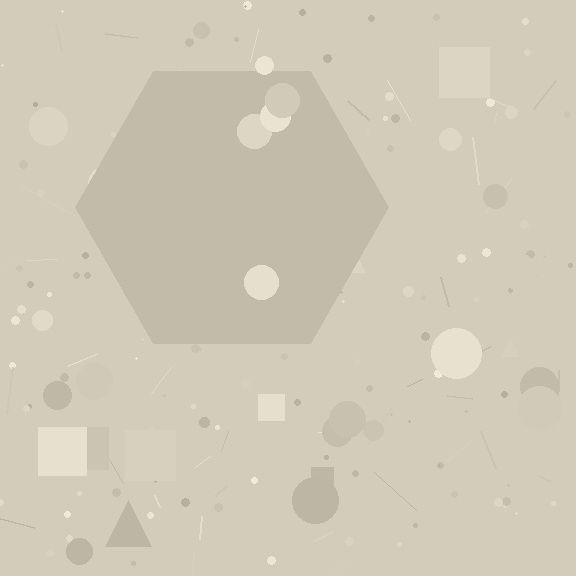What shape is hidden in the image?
A hexagon is hidden in the image.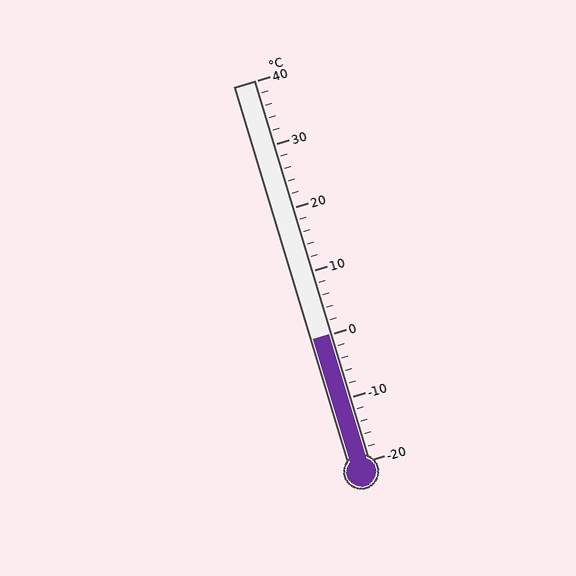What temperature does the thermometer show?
The thermometer shows approximately 0°C.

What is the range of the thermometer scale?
The thermometer scale ranges from -20°C to 40°C.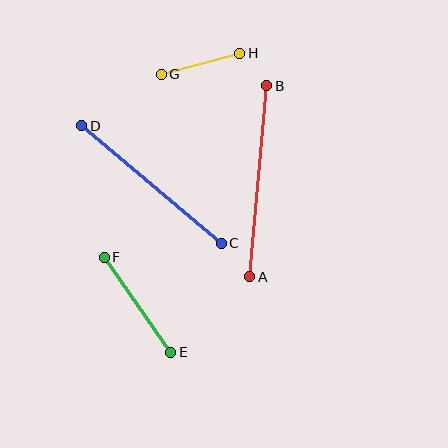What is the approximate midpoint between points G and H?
The midpoint is at approximately (200, 64) pixels.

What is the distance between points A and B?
The distance is approximately 192 pixels.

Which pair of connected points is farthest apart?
Points A and B are farthest apart.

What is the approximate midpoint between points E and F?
The midpoint is at approximately (137, 305) pixels.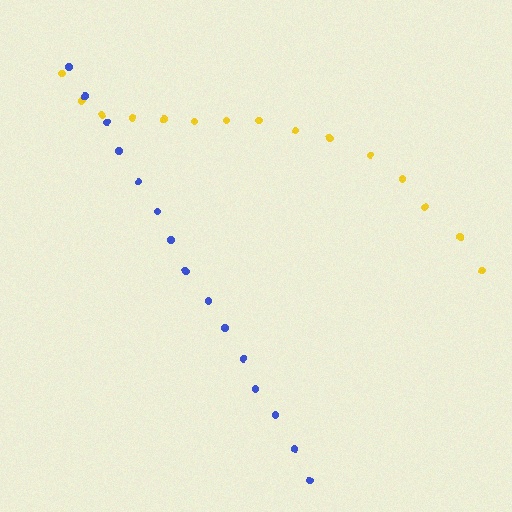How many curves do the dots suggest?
There are 2 distinct paths.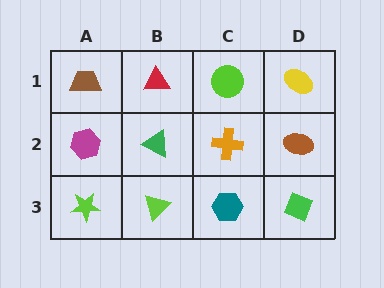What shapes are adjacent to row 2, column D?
A yellow ellipse (row 1, column D), a green diamond (row 3, column D), an orange cross (row 2, column C).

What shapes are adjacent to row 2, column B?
A red triangle (row 1, column B), a lime triangle (row 3, column B), a magenta hexagon (row 2, column A), an orange cross (row 2, column C).